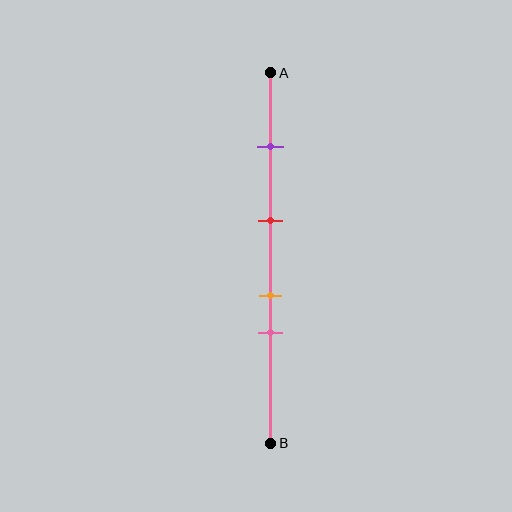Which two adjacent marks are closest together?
The orange and pink marks are the closest adjacent pair.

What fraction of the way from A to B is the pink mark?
The pink mark is approximately 70% (0.7) of the way from A to B.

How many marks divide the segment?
There are 4 marks dividing the segment.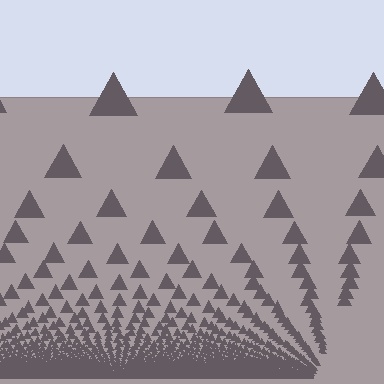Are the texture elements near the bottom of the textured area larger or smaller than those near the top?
Smaller. The gradient is inverted — elements near the bottom are smaller and denser.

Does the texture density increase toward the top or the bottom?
Density increases toward the bottom.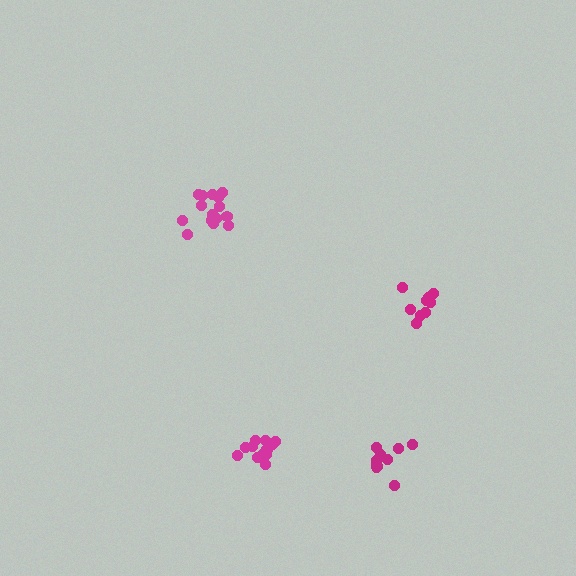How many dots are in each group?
Group 1: 9 dots, Group 2: 14 dots, Group 3: 15 dots, Group 4: 10 dots (48 total).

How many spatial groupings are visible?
There are 4 spatial groupings.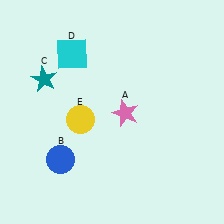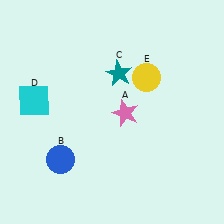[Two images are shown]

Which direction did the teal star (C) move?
The teal star (C) moved right.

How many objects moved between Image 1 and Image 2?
3 objects moved between the two images.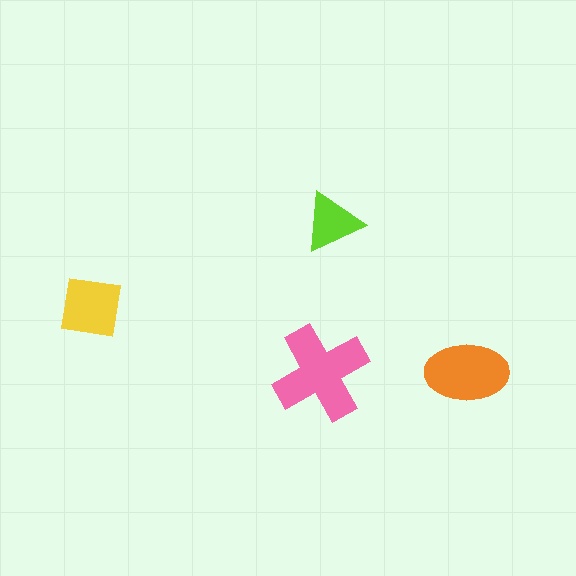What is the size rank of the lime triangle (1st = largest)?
4th.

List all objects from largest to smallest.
The pink cross, the orange ellipse, the yellow square, the lime triangle.